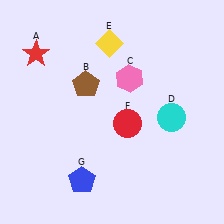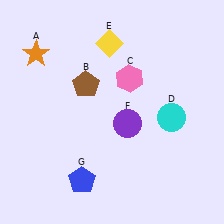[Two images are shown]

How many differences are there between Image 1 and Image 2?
There are 2 differences between the two images.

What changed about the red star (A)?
In Image 1, A is red. In Image 2, it changed to orange.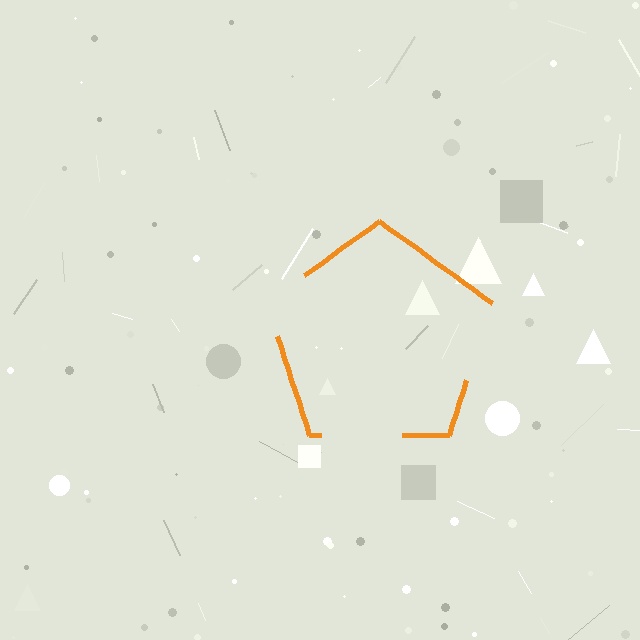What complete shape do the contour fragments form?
The contour fragments form a pentagon.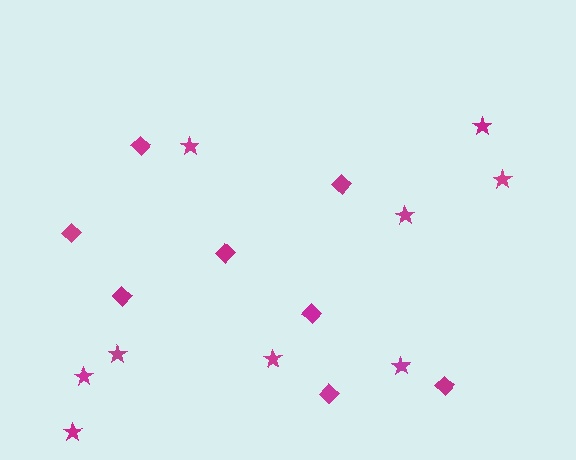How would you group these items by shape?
There are 2 groups: one group of diamonds (8) and one group of stars (9).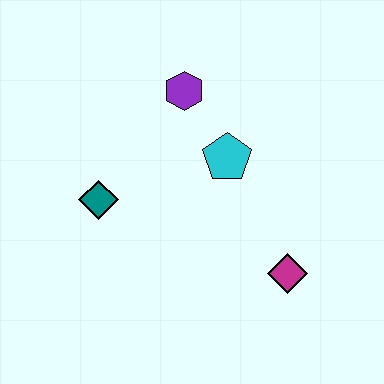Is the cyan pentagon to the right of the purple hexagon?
Yes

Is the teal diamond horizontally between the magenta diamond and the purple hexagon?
No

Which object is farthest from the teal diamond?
The magenta diamond is farthest from the teal diamond.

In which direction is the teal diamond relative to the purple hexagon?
The teal diamond is below the purple hexagon.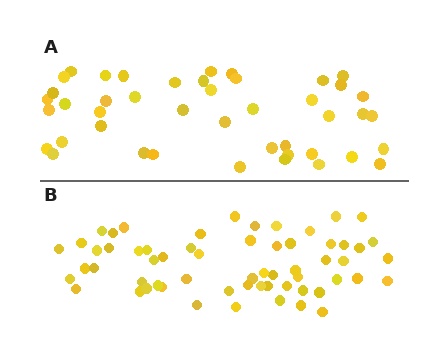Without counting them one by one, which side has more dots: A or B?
Region B (the bottom region) has more dots.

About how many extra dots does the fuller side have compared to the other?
Region B has approximately 15 more dots than region A.